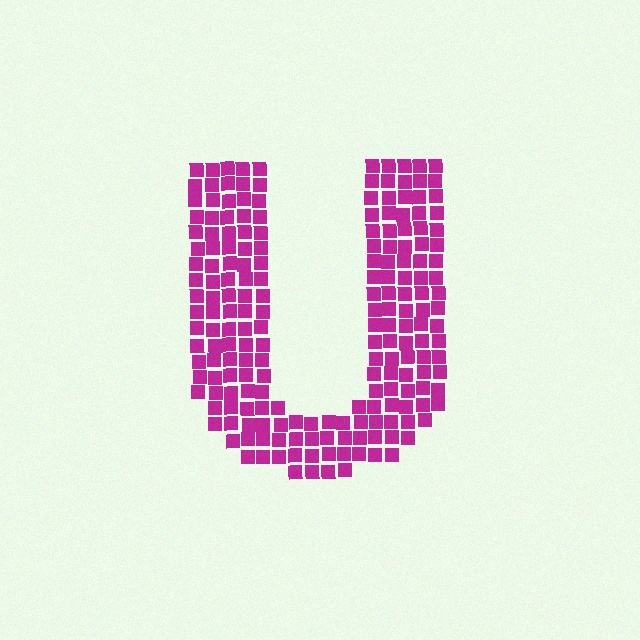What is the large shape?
The large shape is the letter U.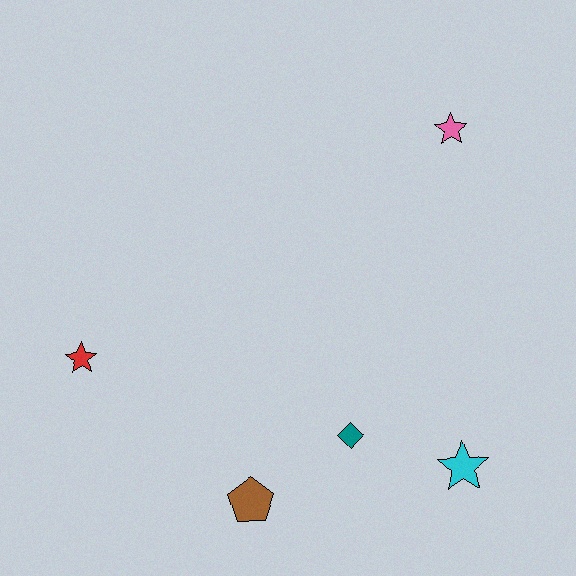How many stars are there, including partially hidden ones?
There are 3 stars.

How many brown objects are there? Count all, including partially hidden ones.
There is 1 brown object.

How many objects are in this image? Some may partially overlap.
There are 5 objects.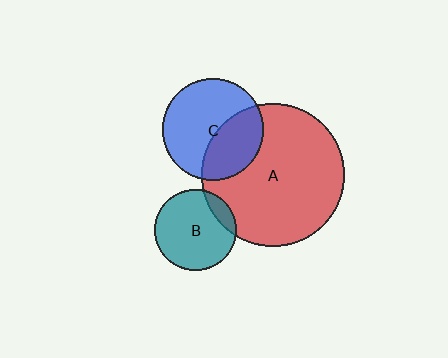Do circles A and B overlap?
Yes.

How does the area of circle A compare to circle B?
Approximately 3.1 times.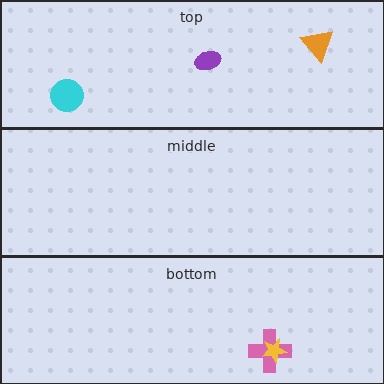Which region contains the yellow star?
The bottom region.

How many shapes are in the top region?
3.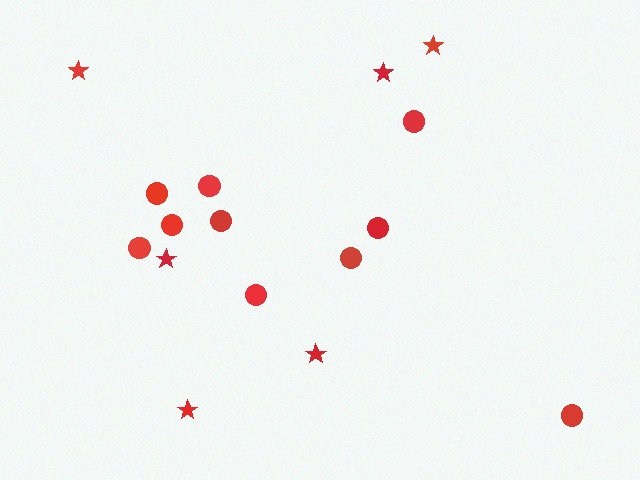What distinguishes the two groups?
There are 2 groups: one group of stars (6) and one group of circles (10).